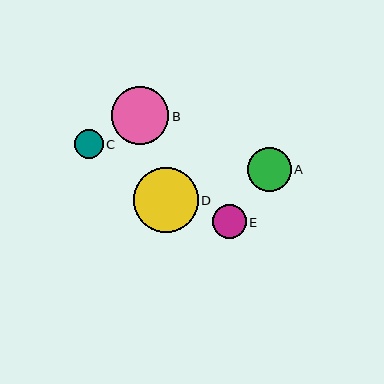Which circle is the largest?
Circle D is the largest with a size of approximately 65 pixels.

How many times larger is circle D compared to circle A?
Circle D is approximately 1.5 times the size of circle A.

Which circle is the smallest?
Circle C is the smallest with a size of approximately 29 pixels.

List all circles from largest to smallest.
From largest to smallest: D, B, A, E, C.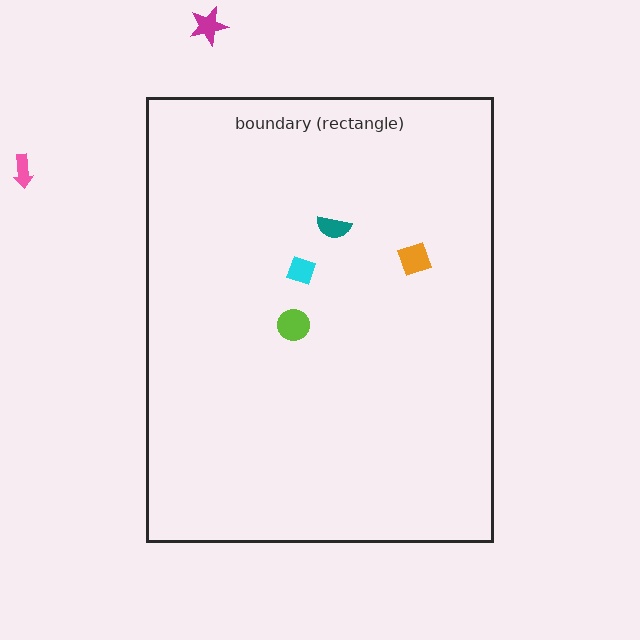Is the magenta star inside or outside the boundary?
Outside.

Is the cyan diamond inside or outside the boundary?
Inside.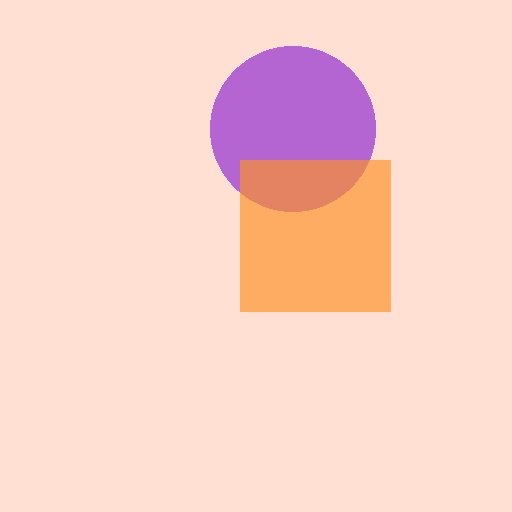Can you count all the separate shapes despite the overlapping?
Yes, there are 2 separate shapes.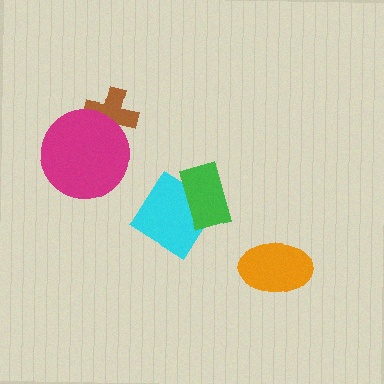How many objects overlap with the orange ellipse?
0 objects overlap with the orange ellipse.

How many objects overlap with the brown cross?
1 object overlaps with the brown cross.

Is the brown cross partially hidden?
Yes, it is partially covered by another shape.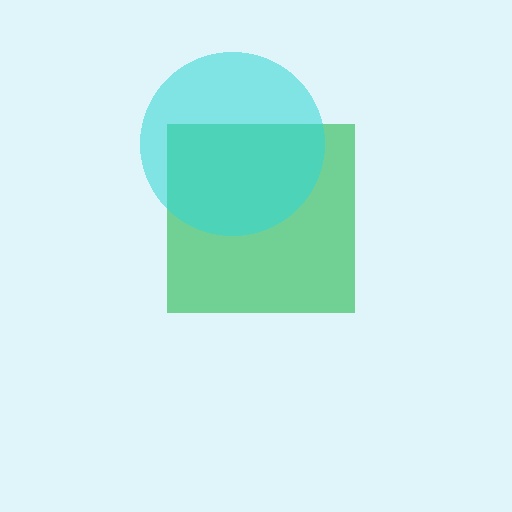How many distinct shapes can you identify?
There are 2 distinct shapes: a green square, a cyan circle.